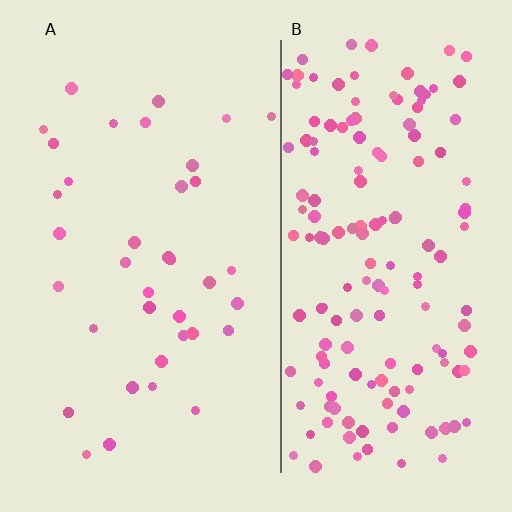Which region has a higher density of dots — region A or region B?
B (the right).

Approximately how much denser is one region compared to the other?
Approximately 4.2× — region B over region A.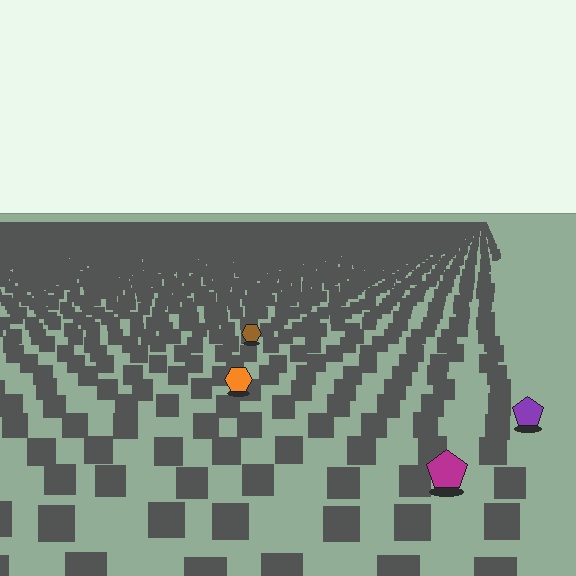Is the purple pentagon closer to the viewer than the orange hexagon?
Yes. The purple pentagon is closer — you can tell from the texture gradient: the ground texture is coarser near it.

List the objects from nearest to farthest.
From nearest to farthest: the magenta pentagon, the purple pentagon, the orange hexagon, the brown hexagon.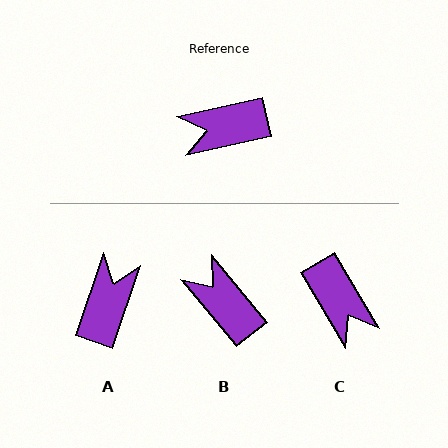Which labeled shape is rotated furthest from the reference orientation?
A, about 121 degrees away.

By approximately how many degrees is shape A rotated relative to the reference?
Approximately 121 degrees clockwise.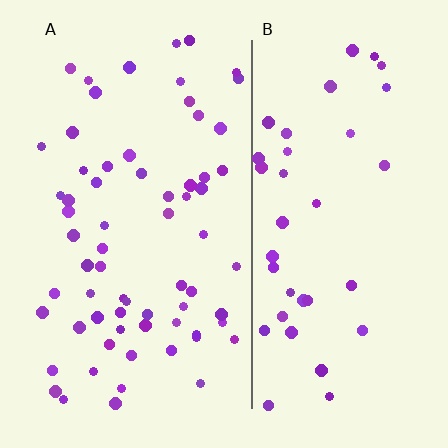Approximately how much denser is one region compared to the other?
Approximately 1.7× — region A over region B.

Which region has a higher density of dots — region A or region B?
A (the left).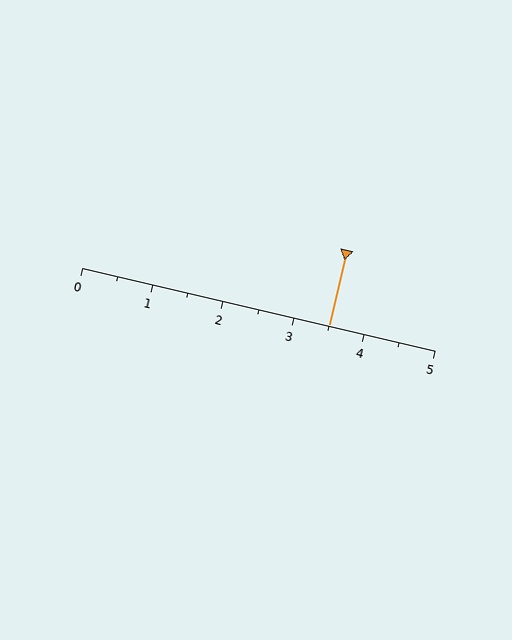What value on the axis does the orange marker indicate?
The marker indicates approximately 3.5.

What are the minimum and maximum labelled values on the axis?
The axis runs from 0 to 5.